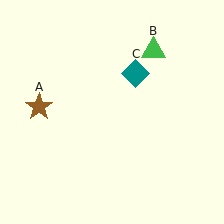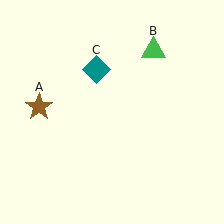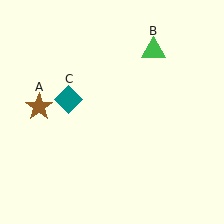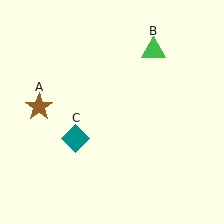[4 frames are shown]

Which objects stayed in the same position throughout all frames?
Brown star (object A) and green triangle (object B) remained stationary.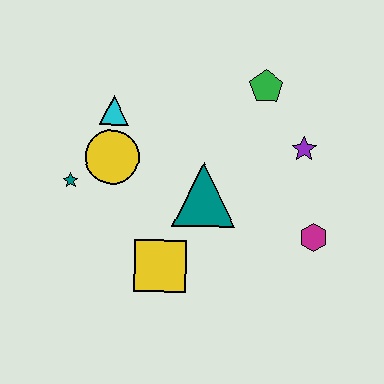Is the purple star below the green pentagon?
Yes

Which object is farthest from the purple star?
The teal star is farthest from the purple star.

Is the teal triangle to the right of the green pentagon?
No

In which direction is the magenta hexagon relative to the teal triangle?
The magenta hexagon is to the right of the teal triangle.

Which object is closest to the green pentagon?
The purple star is closest to the green pentagon.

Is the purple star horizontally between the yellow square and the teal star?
No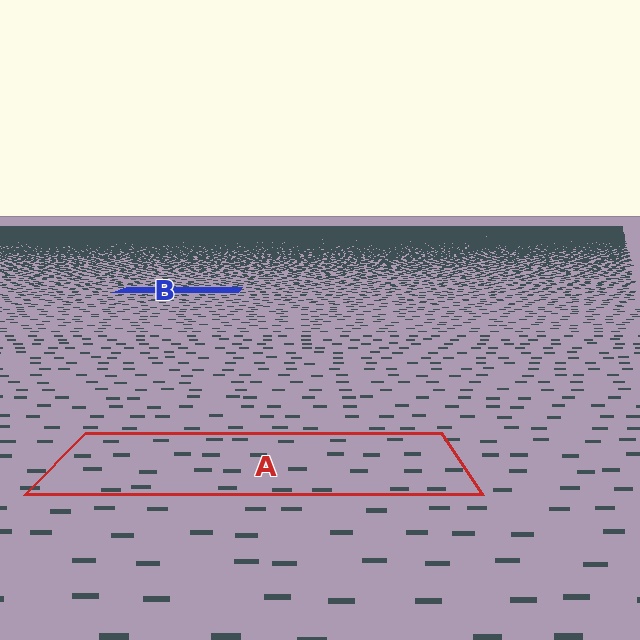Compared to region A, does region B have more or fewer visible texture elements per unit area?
Region B has more texture elements per unit area — they are packed more densely because it is farther away.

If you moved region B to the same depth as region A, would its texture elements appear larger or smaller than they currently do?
They would appear larger. At a closer depth, the same texture elements are projected at a bigger on-screen size.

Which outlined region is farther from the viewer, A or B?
Region B is farther from the viewer — the texture elements inside it appear smaller and more densely packed.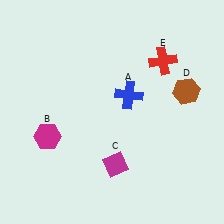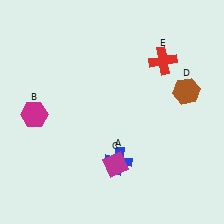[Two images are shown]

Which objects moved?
The objects that moved are: the blue cross (A), the magenta hexagon (B).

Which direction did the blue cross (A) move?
The blue cross (A) moved down.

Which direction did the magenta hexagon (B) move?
The magenta hexagon (B) moved up.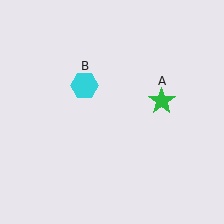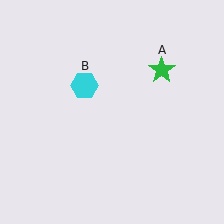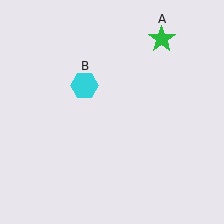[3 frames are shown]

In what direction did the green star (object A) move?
The green star (object A) moved up.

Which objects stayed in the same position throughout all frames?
Cyan hexagon (object B) remained stationary.